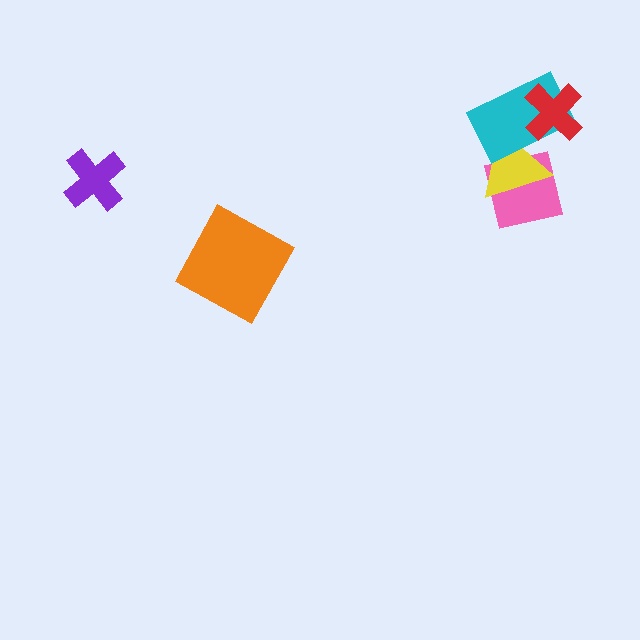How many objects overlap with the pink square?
2 objects overlap with the pink square.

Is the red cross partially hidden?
No, no other shape covers it.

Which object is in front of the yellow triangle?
The cyan rectangle is in front of the yellow triangle.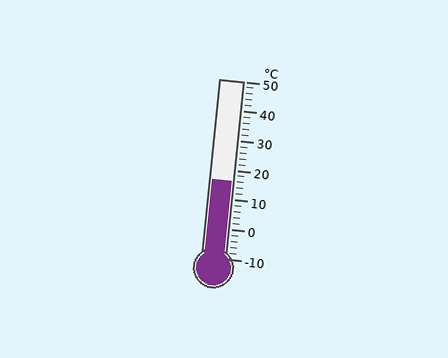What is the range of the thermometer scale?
The thermometer scale ranges from -10°C to 50°C.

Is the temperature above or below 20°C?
The temperature is below 20°C.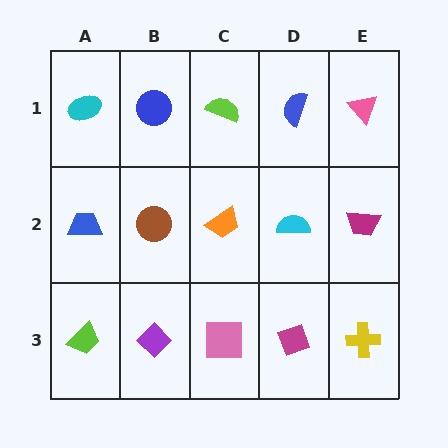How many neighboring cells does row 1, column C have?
3.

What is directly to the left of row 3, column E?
A magenta diamond.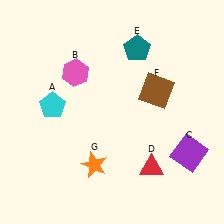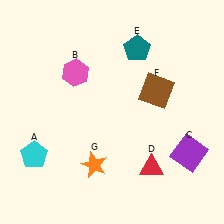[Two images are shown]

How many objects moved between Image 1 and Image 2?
1 object moved between the two images.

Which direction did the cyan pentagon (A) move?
The cyan pentagon (A) moved down.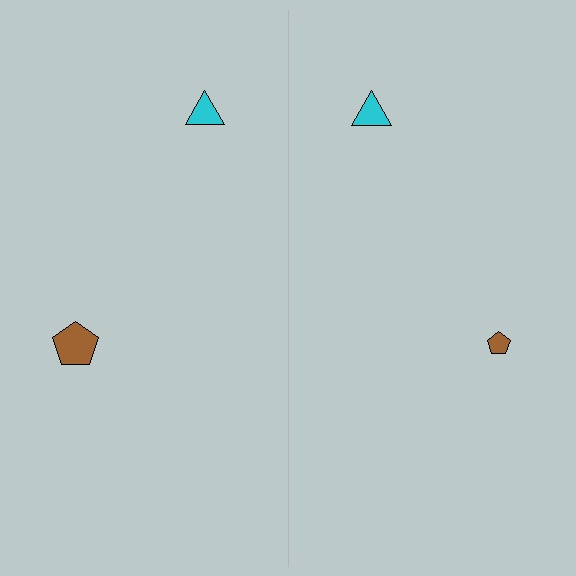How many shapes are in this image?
There are 4 shapes in this image.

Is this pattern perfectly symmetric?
No, the pattern is not perfectly symmetric. The brown pentagon on the right side has a different size than its mirror counterpart.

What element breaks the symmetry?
The brown pentagon on the right side has a different size than its mirror counterpart.